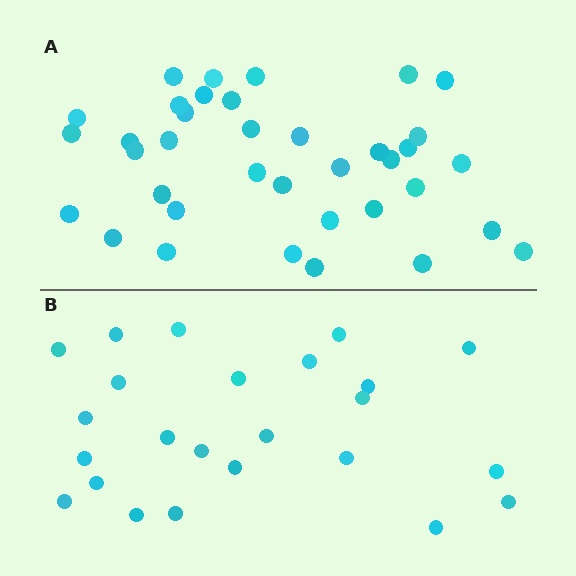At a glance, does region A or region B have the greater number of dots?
Region A (the top region) has more dots.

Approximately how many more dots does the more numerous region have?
Region A has approximately 15 more dots than region B.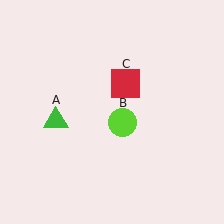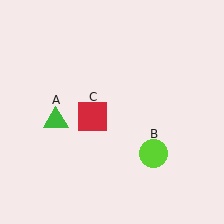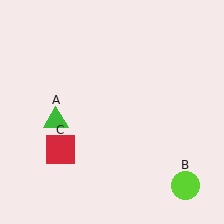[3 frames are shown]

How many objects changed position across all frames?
2 objects changed position: lime circle (object B), red square (object C).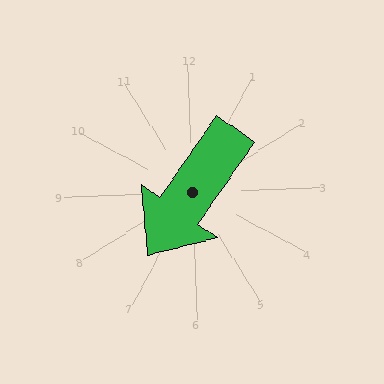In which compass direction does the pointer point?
Southwest.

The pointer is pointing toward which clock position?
Roughly 7 o'clock.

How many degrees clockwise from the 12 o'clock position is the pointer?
Approximately 217 degrees.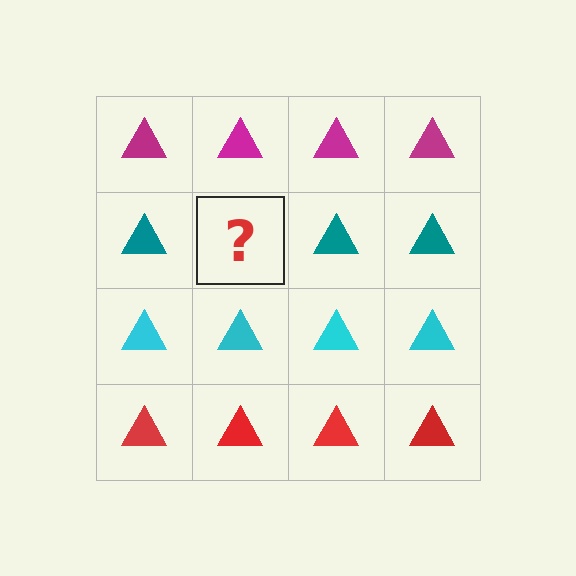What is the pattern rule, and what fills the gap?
The rule is that each row has a consistent color. The gap should be filled with a teal triangle.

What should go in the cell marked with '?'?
The missing cell should contain a teal triangle.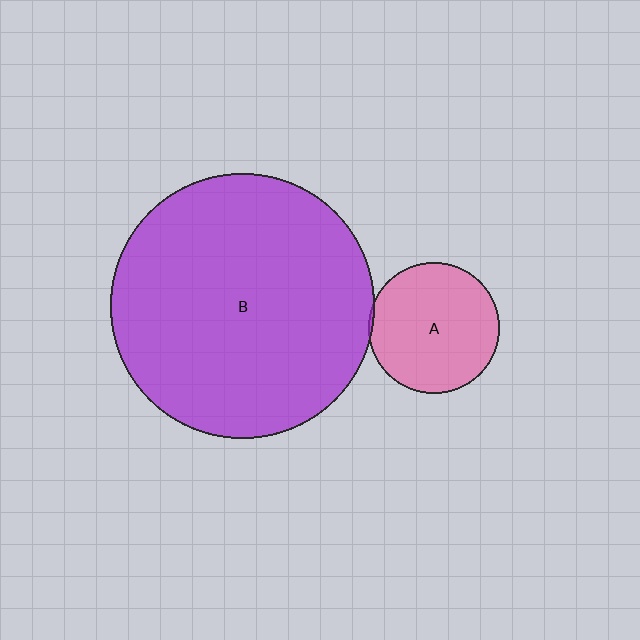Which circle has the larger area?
Circle B (purple).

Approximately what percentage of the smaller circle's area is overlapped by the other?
Approximately 5%.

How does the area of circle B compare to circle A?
Approximately 4.1 times.